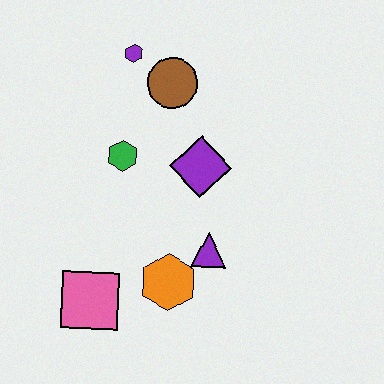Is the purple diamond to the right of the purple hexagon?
Yes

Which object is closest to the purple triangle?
The orange hexagon is closest to the purple triangle.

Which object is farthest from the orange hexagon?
The purple hexagon is farthest from the orange hexagon.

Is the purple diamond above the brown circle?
No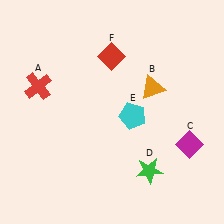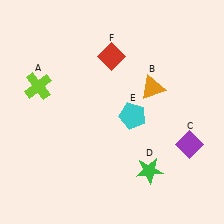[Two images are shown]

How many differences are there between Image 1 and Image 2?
There are 2 differences between the two images.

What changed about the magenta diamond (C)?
In Image 1, C is magenta. In Image 2, it changed to purple.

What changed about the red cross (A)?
In Image 1, A is red. In Image 2, it changed to lime.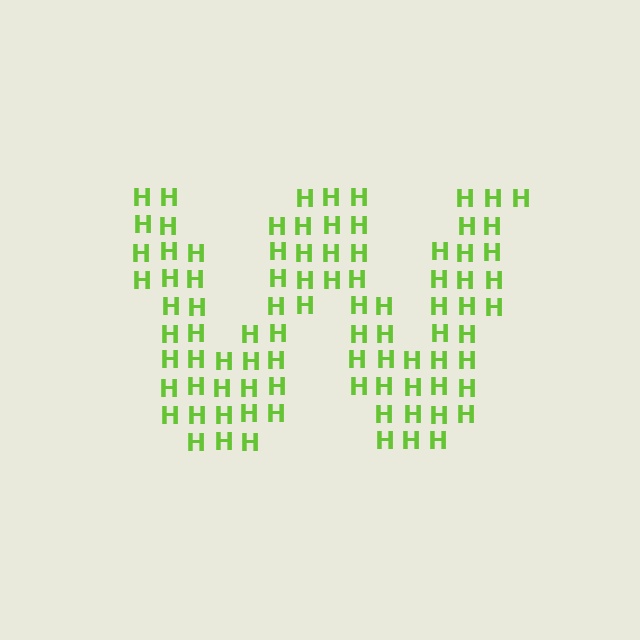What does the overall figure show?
The overall figure shows the letter W.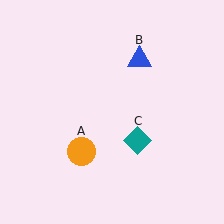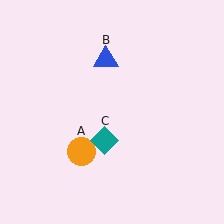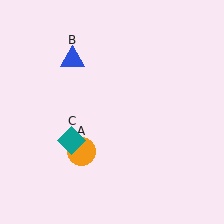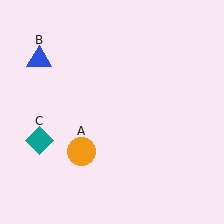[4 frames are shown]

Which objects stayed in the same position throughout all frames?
Orange circle (object A) remained stationary.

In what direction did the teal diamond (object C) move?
The teal diamond (object C) moved left.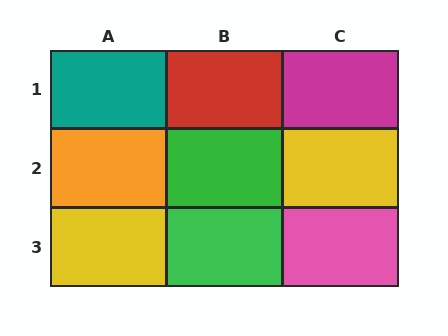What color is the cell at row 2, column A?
Orange.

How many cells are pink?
1 cell is pink.